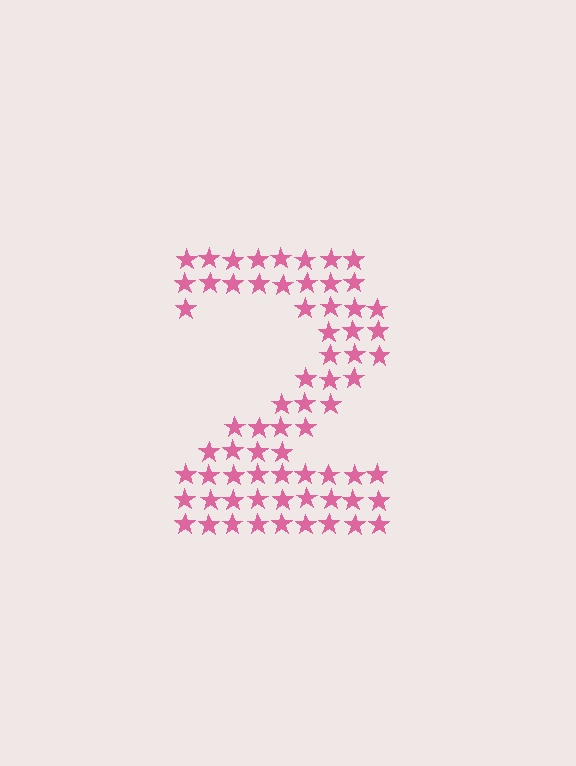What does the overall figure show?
The overall figure shows the digit 2.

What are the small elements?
The small elements are stars.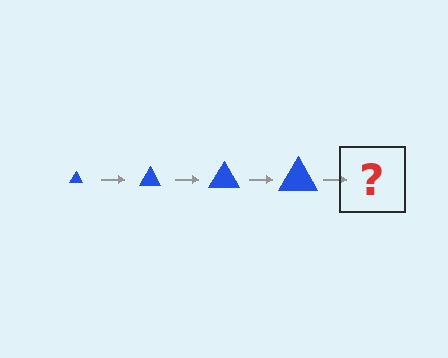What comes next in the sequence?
The next element should be a blue triangle, larger than the previous one.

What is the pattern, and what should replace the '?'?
The pattern is that the triangle gets progressively larger each step. The '?' should be a blue triangle, larger than the previous one.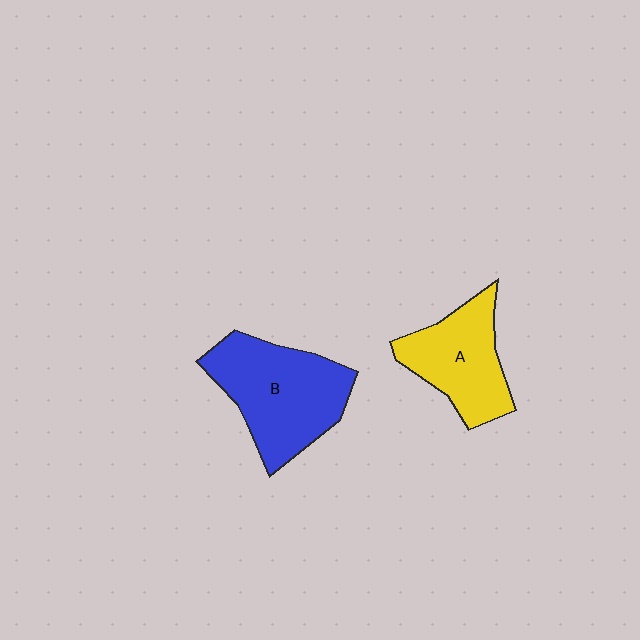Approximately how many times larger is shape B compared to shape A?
Approximately 1.3 times.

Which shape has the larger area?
Shape B (blue).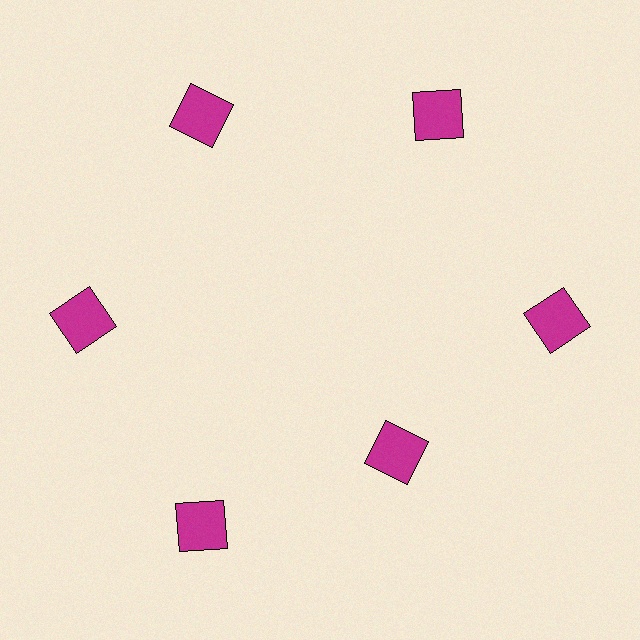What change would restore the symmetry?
The symmetry would be restored by moving it outward, back onto the ring so that all 6 squares sit at equal angles and equal distance from the center.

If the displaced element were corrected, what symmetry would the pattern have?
It would have 6-fold rotational symmetry — the pattern would map onto itself every 60 degrees.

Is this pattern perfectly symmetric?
No. The 6 magenta squares are arranged in a ring, but one element near the 5 o'clock position is pulled inward toward the center, breaking the 6-fold rotational symmetry.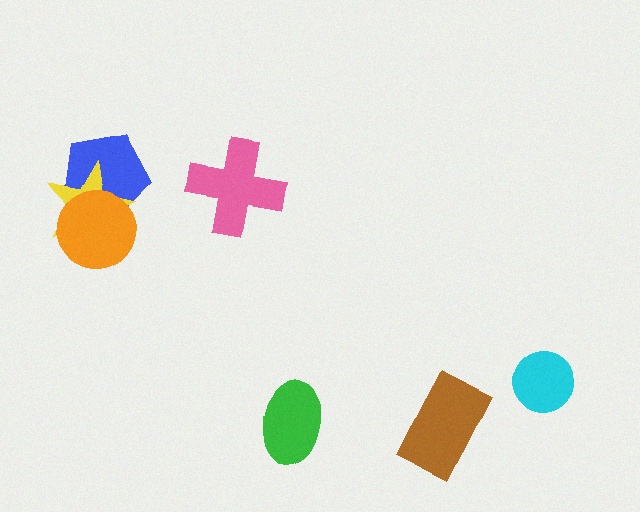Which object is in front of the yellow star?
The orange circle is in front of the yellow star.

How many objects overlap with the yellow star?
2 objects overlap with the yellow star.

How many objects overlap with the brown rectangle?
0 objects overlap with the brown rectangle.